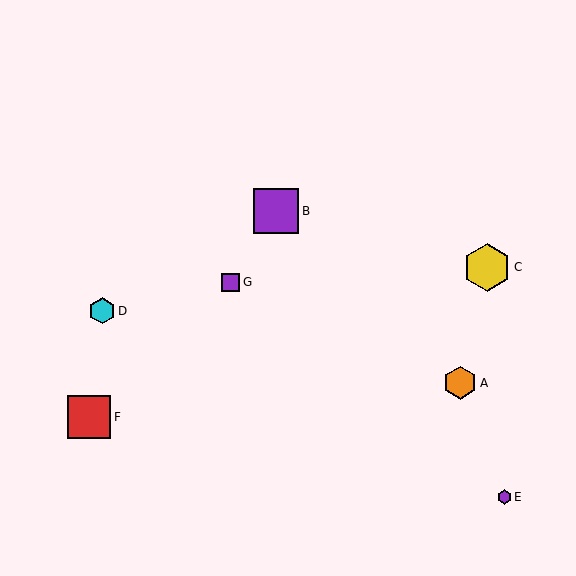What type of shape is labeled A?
Shape A is an orange hexagon.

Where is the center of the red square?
The center of the red square is at (89, 417).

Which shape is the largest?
The yellow hexagon (labeled C) is the largest.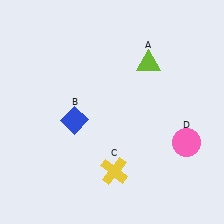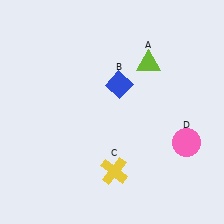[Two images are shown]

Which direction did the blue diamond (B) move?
The blue diamond (B) moved right.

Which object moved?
The blue diamond (B) moved right.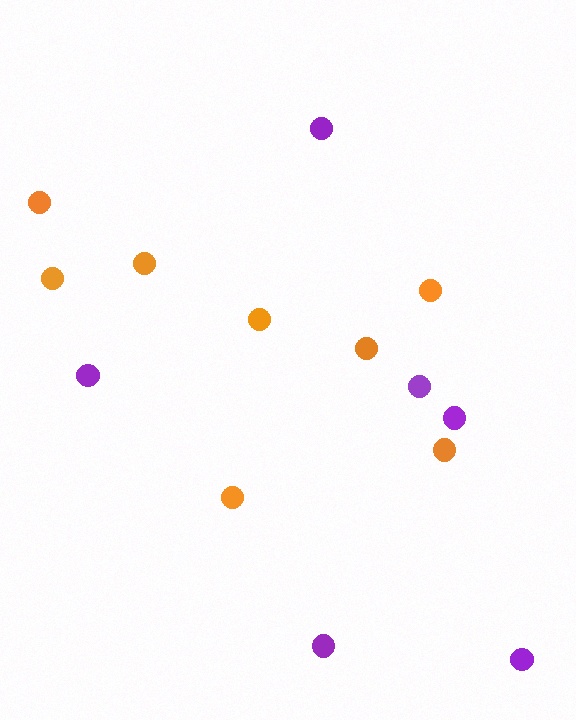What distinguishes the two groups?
There are 2 groups: one group of purple circles (6) and one group of orange circles (8).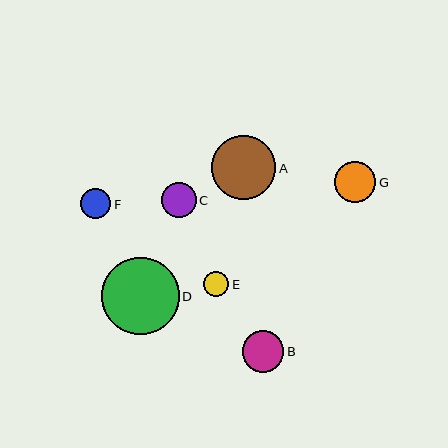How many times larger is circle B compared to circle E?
Circle B is approximately 1.7 times the size of circle E.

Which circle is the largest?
Circle D is the largest with a size of approximately 77 pixels.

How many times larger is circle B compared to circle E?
Circle B is approximately 1.7 times the size of circle E.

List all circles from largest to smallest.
From largest to smallest: D, A, G, B, C, F, E.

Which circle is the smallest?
Circle E is the smallest with a size of approximately 25 pixels.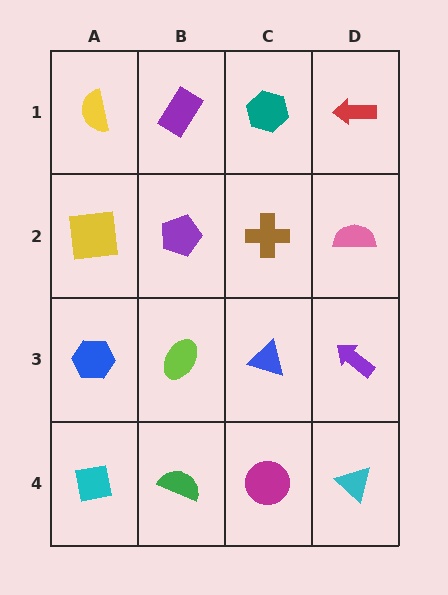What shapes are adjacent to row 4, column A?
A blue hexagon (row 3, column A), a green semicircle (row 4, column B).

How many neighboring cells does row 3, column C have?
4.